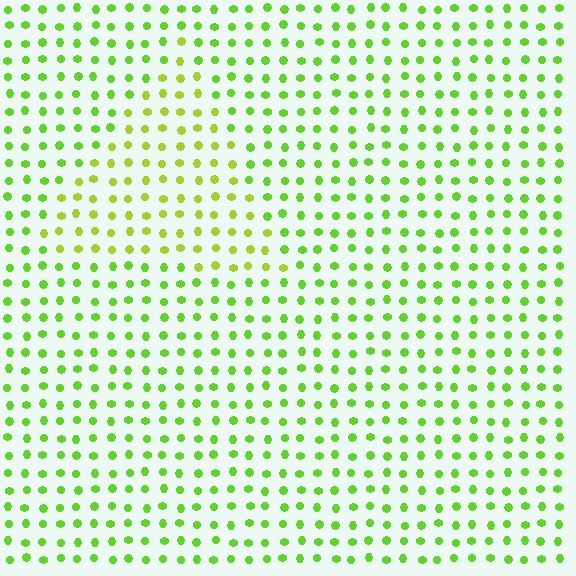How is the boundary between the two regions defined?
The boundary is defined purely by a slight shift in hue (about 22 degrees). Spacing, size, and orientation are identical on both sides.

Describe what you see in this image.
The image is filled with small lime elements in a uniform arrangement. A triangle-shaped region is visible where the elements are tinted to a slightly different hue, forming a subtle color boundary.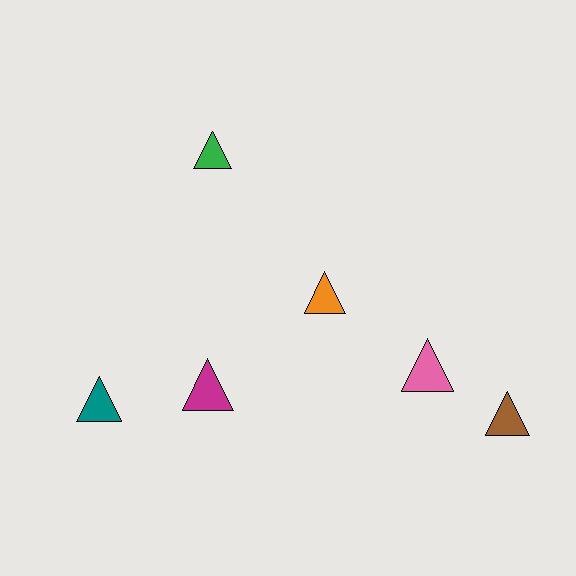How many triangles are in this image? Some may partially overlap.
There are 6 triangles.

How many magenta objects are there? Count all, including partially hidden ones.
There is 1 magenta object.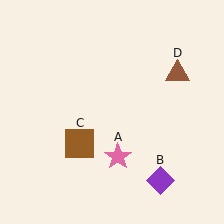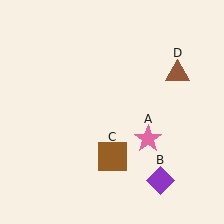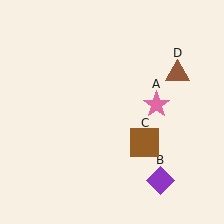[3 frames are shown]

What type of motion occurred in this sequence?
The pink star (object A), brown square (object C) rotated counterclockwise around the center of the scene.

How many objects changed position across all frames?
2 objects changed position: pink star (object A), brown square (object C).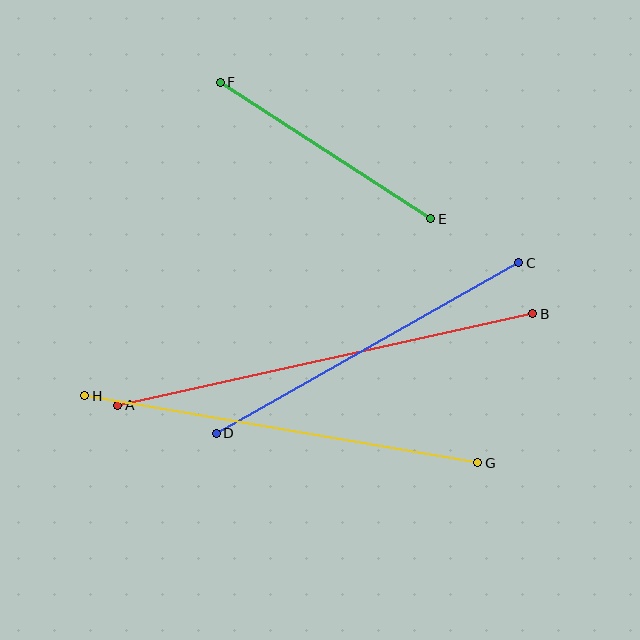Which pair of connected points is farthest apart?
Points A and B are farthest apart.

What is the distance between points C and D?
The distance is approximately 347 pixels.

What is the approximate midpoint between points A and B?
The midpoint is at approximately (325, 360) pixels.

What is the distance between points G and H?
The distance is approximately 399 pixels.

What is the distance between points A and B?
The distance is approximately 425 pixels.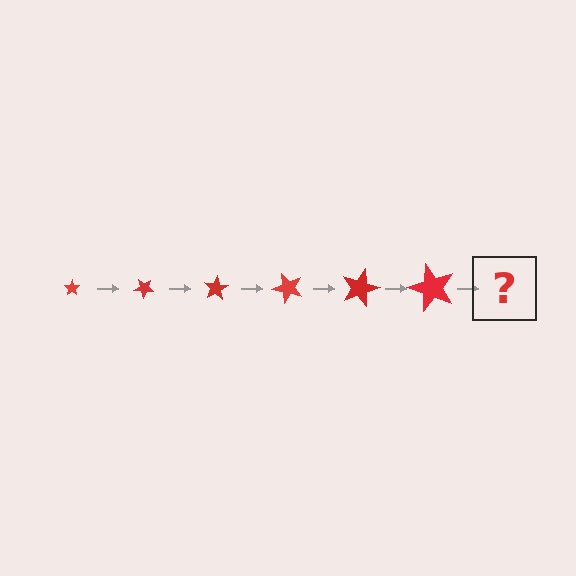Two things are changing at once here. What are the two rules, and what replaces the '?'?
The two rules are that the star grows larger each step and it rotates 40 degrees each step. The '?' should be a star, larger than the previous one and rotated 240 degrees from the start.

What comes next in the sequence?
The next element should be a star, larger than the previous one and rotated 240 degrees from the start.